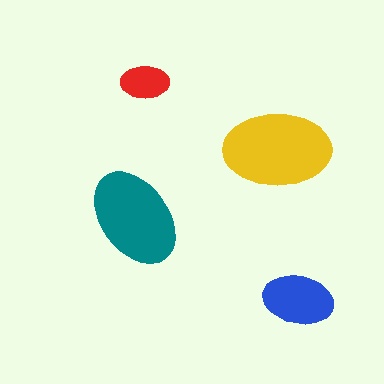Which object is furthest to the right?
The blue ellipse is rightmost.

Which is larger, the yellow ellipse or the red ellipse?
The yellow one.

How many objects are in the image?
There are 4 objects in the image.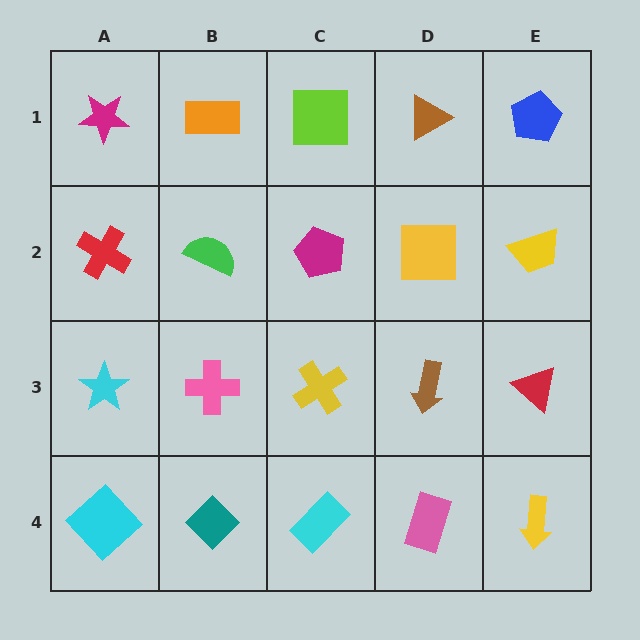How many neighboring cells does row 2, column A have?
3.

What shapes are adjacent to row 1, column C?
A magenta pentagon (row 2, column C), an orange rectangle (row 1, column B), a brown triangle (row 1, column D).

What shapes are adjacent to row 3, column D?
A yellow square (row 2, column D), a pink rectangle (row 4, column D), a yellow cross (row 3, column C), a red triangle (row 3, column E).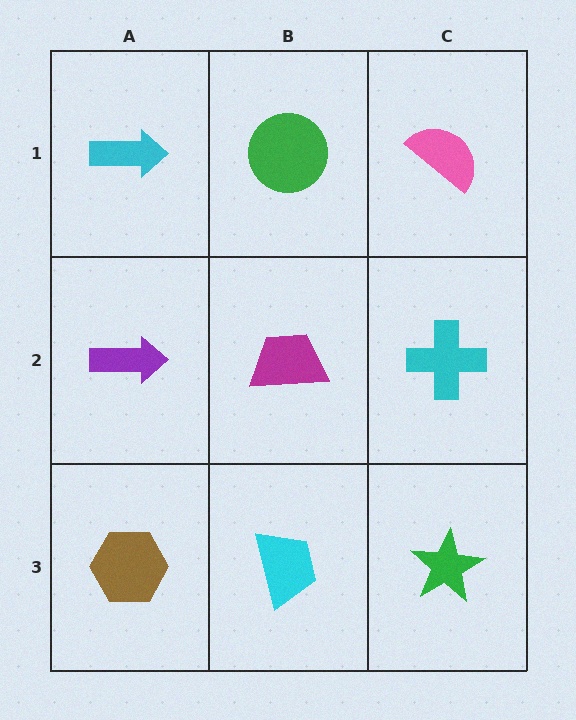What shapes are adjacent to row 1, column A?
A purple arrow (row 2, column A), a green circle (row 1, column B).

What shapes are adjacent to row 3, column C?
A cyan cross (row 2, column C), a cyan trapezoid (row 3, column B).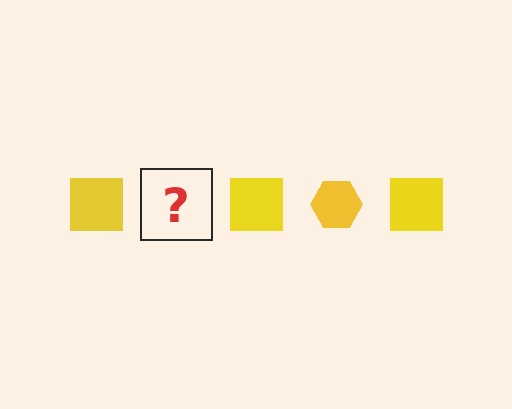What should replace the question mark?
The question mark should be replaced with a yellow hexagon.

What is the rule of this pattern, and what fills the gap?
The rule is that the pattern cycles through square, hexagon shapes in yellow. The gap should be filled with a yellow hexagon.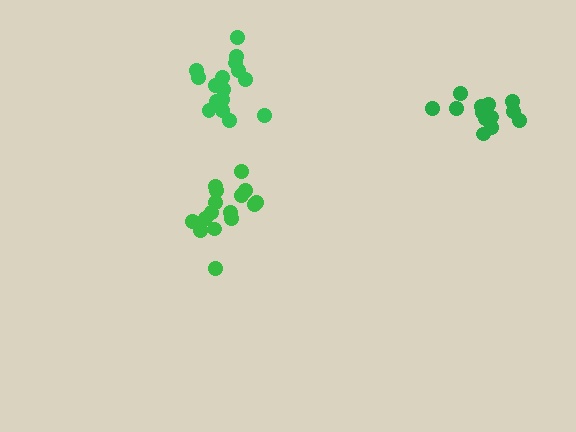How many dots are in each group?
Group 1: 13 dots, Group 2: 16 dots, Group 3: 16 dots (45 total).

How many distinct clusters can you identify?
There are 3 distinct clusters.